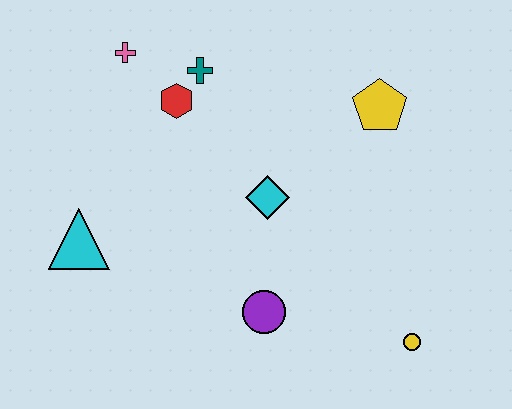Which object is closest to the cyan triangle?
The red hexagon is closest to the cyan triangle.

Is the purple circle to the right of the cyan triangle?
Yes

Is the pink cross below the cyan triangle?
No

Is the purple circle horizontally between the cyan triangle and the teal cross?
No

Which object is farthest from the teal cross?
The yellow circle is farthest from the teal cross.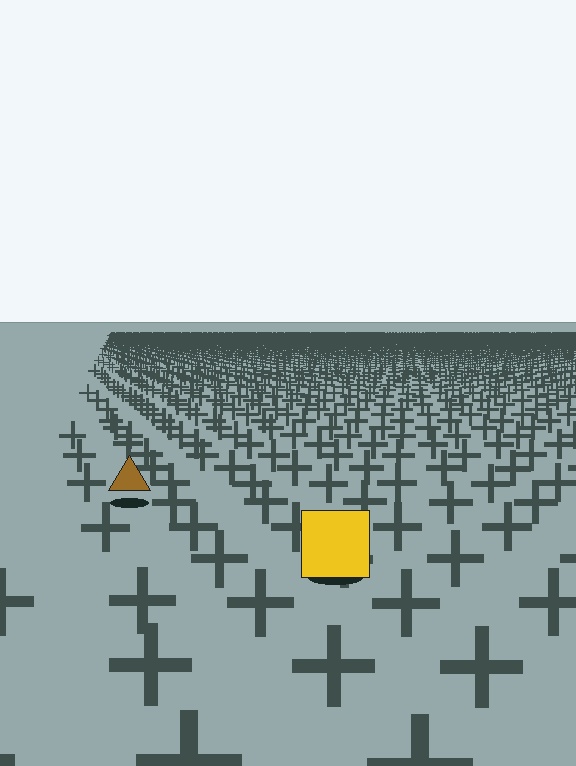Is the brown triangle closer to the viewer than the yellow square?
No. The yellow square is closer — you can tell from the texture gradient: the ground texture is coarser near it.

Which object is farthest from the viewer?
The brown triangle is farthest from the viewer. It appears smaller and the ground texture around it is denser.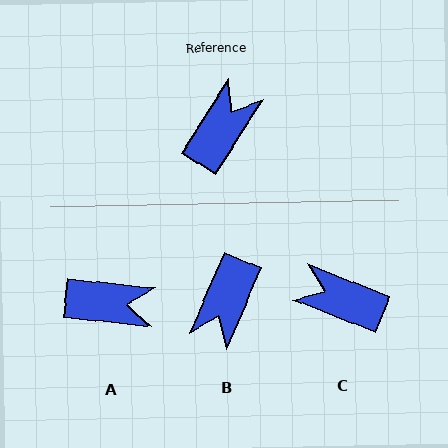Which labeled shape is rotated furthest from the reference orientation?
B, about 170 degrees away.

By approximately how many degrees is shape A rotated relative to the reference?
Approximately 64 degrees clockwise.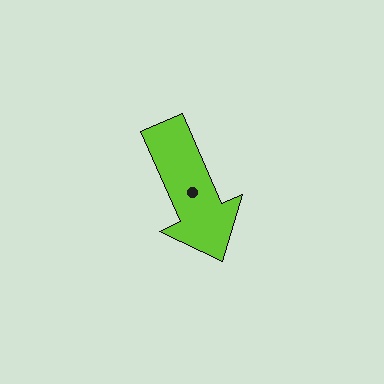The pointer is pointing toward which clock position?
Roughly 5 o'clock.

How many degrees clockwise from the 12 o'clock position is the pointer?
Approximately 156 degrees.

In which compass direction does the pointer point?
Southeast.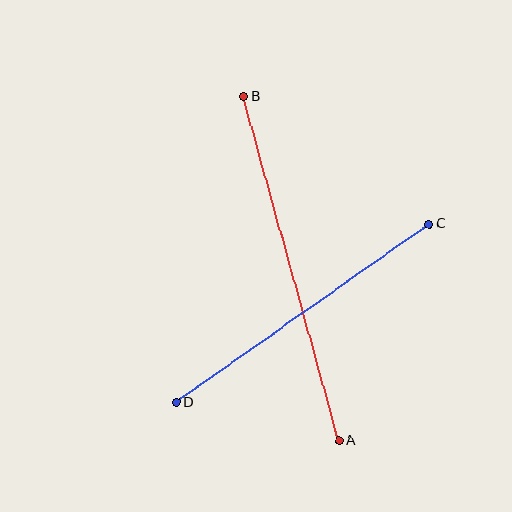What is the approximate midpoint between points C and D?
The midpoint is at approximately (303, 313) pixels.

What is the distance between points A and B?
The distance is approximately 357 pixels.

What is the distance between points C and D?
The distance is approximately 310 pixels.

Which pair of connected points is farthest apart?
Points A and B are farthest apart.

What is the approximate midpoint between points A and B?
The midpoint is at approximately (291, 269) pixels.